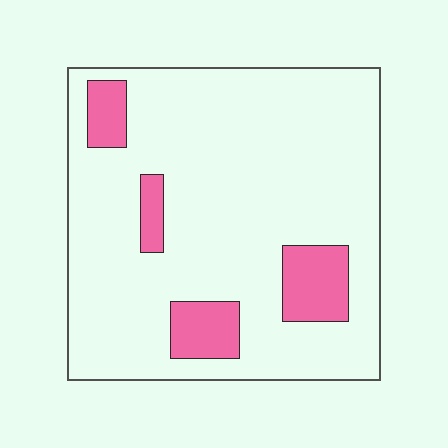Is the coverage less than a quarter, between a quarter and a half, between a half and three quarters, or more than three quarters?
Less than a quarter.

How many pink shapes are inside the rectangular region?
4.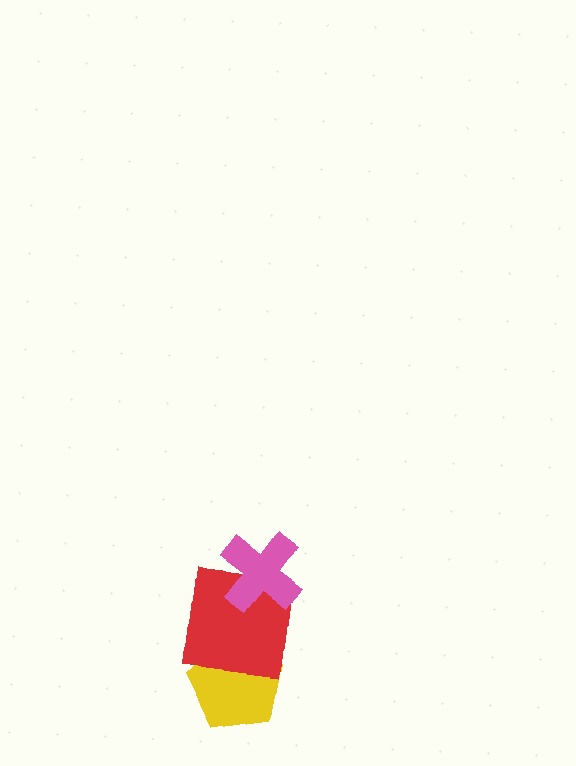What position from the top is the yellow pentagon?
The yellow pentagon is 3rd from the top.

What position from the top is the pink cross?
The pink cross is 1st from the top.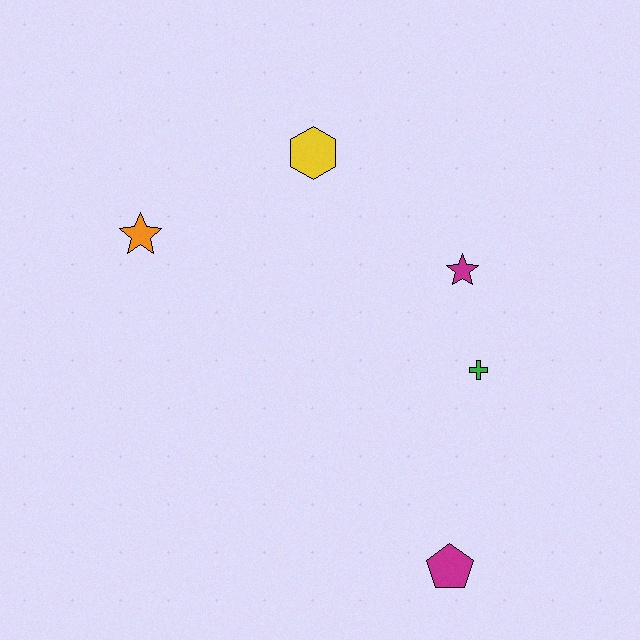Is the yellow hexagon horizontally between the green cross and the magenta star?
No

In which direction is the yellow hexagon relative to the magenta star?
The yellow hexagon is to the left of the magenta star.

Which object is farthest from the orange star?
The magenta pentagon is farthest from the orange star.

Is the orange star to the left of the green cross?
Yes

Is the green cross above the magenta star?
No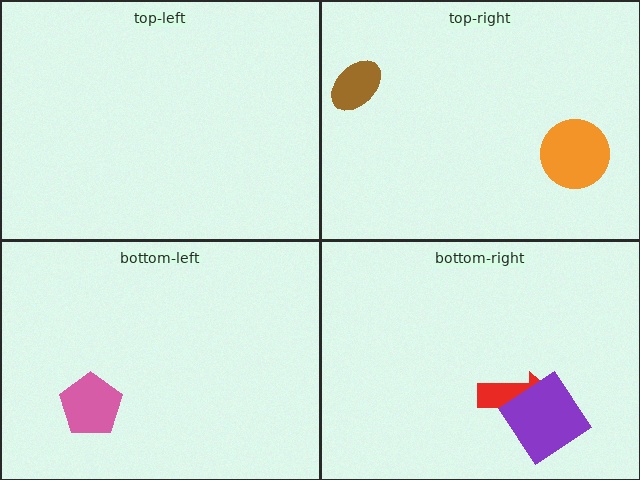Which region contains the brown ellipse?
The top-right region.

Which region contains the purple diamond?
The bottom-right region.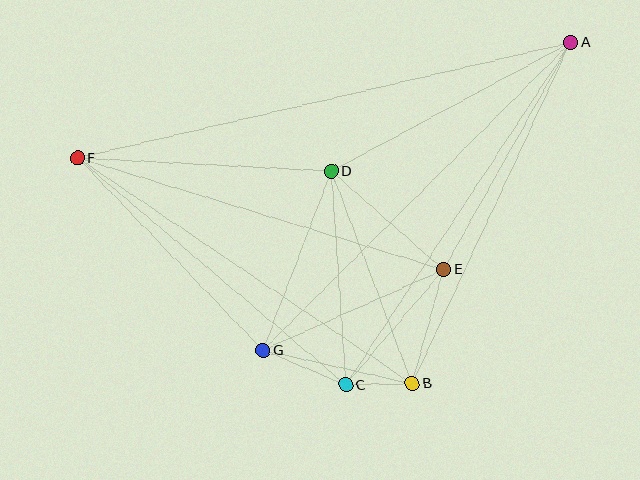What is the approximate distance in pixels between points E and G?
The distance between E and G is approximately 198 pixels.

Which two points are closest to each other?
Points B and C are closest to each other.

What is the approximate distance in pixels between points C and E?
The distance between C and E is approximately 151 pixels.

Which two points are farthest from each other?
Points A and F are farthest from each other.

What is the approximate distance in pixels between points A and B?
The distance between A and B is approximately 376 pixels.